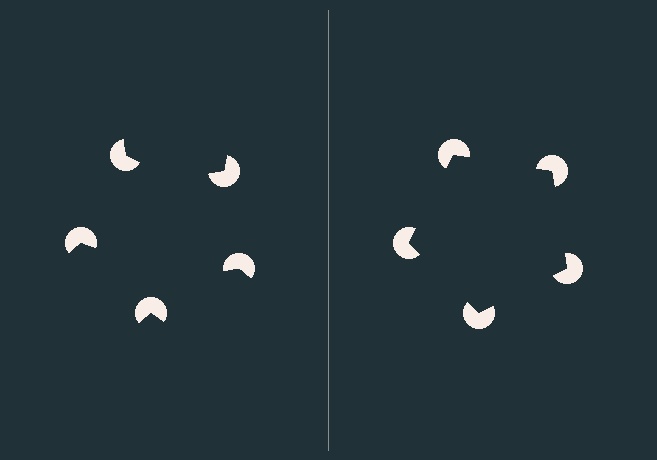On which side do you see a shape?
An illusory pentagon appears on the right side. On the left side the wedge cuts are rotated, so no coherent shape forms.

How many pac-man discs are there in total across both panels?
10 — 5 on each side.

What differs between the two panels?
The pac-man discs are positioned identically on both sides; only the wedge orientations differ. On the right they align to a pentagon; on the left they are misaligned.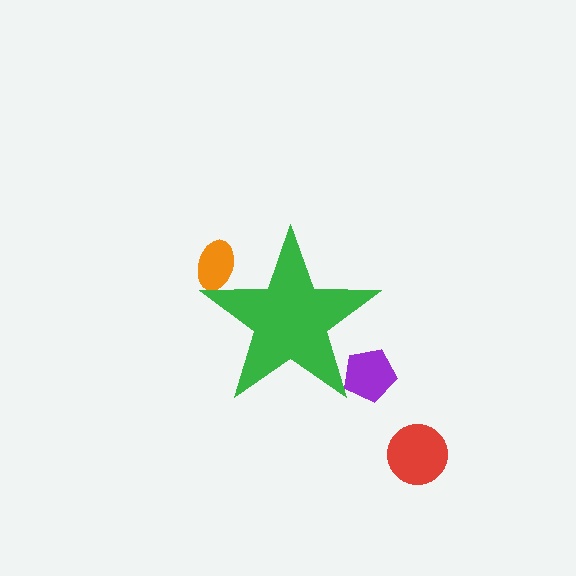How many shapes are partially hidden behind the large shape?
2 shapes are partially hidden.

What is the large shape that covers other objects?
A green star.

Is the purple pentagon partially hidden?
Yes, the purple pentagon is partially hidden behind the green star.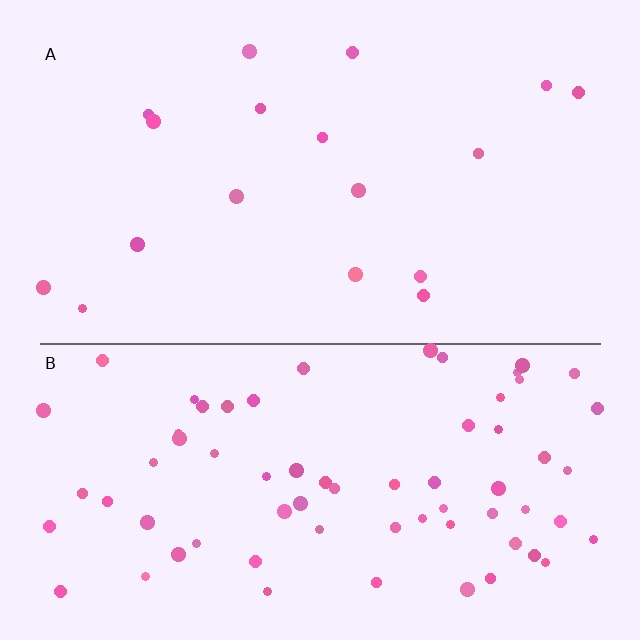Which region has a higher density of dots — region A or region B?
B (the bottom).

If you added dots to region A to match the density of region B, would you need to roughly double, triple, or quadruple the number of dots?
Approximately quadruple.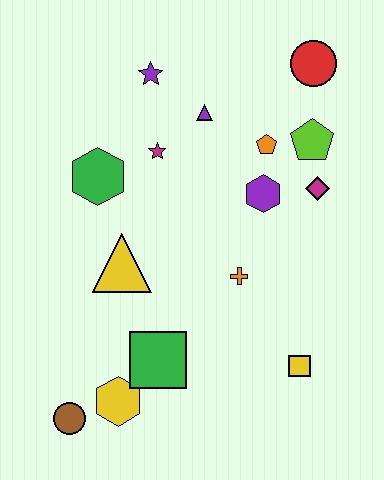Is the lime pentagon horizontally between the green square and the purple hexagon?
No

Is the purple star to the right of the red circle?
No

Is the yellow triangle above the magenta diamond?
No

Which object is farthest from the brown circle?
The red circle is farthest from the brown circle.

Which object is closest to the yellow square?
The orange cross is closest to the yellow square.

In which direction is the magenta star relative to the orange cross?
The magenta star is above the orange cross.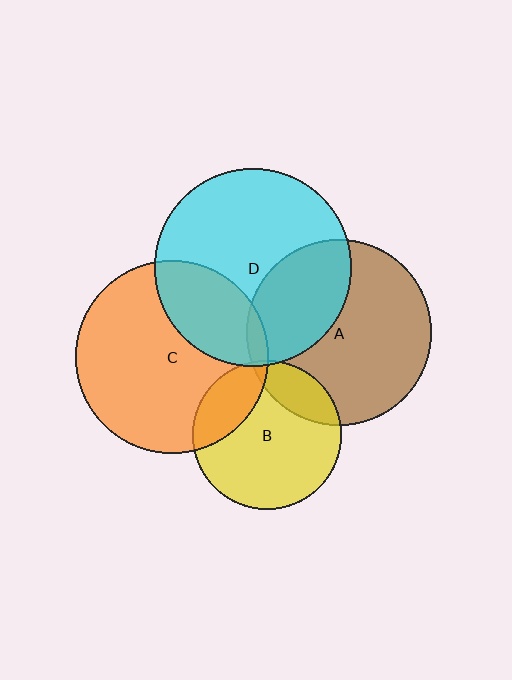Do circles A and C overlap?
Yes.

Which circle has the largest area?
Circle D (cyan).